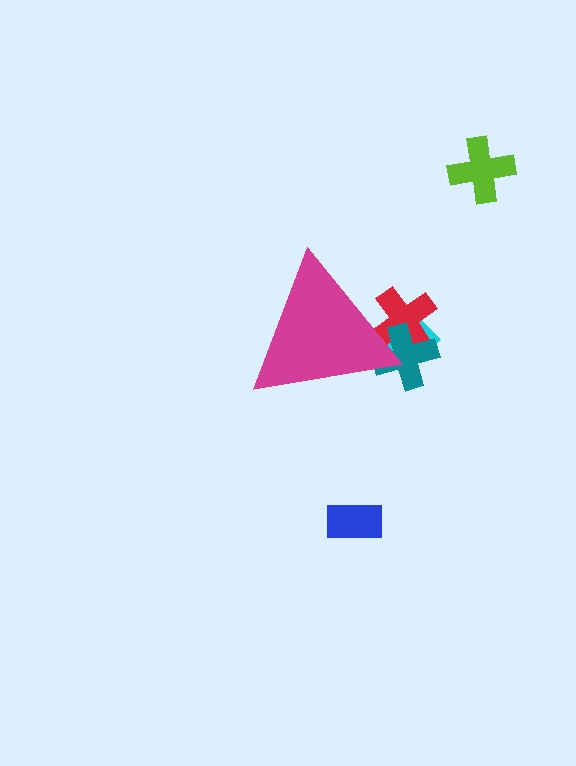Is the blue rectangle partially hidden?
No, the blue rectangle is fully visible.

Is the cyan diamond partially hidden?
Yes, the cyan diamond is partially hidden behind the magenta triangle.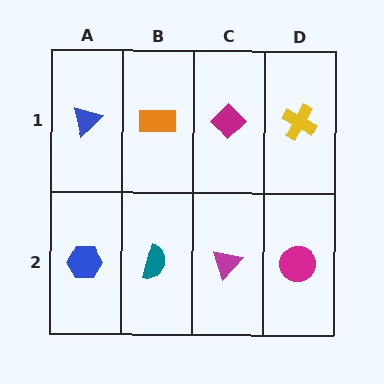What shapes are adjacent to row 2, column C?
A magenta diamond (row 1, column C), a teal semicircle (row 2, column B), a magenta circle (row 2, column D).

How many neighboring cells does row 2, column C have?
3.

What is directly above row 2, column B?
An orange rectangle.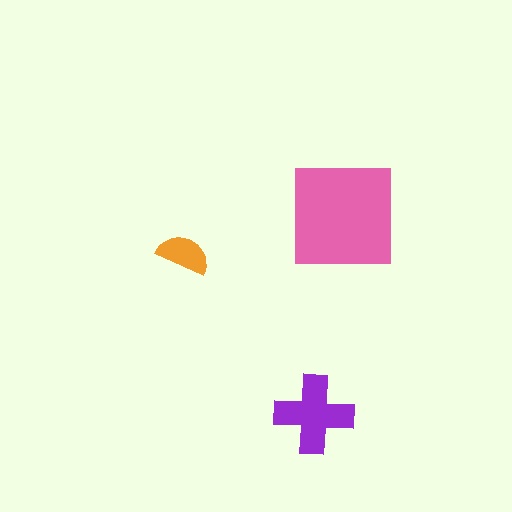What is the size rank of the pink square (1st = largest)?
1st.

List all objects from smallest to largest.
The orange semicircle, the purple cross, the pink square.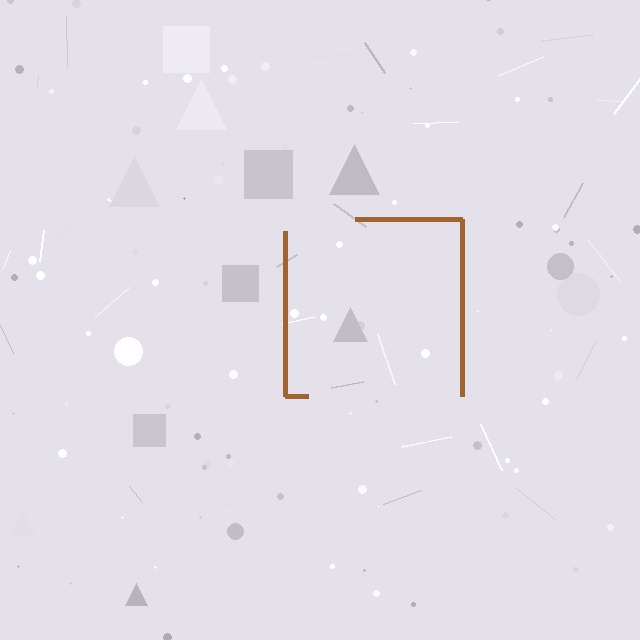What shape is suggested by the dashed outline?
The dashed outline suggests a square.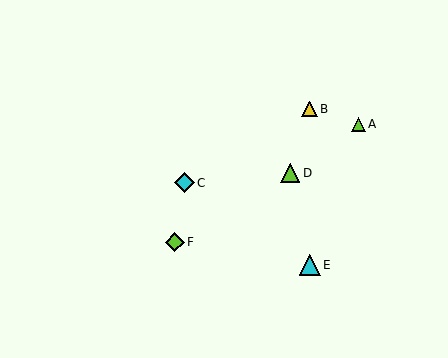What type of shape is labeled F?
Shape F is a lime diamond.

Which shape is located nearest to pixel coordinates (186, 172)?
The cyan diamond (labeled C) at (184, 183) is nearest to that location.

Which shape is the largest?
The cyan triangle (labeled E) is the largest.